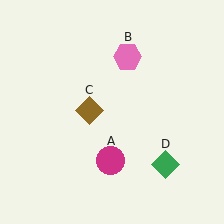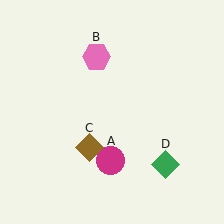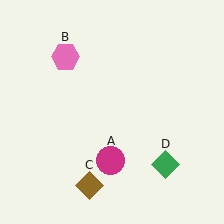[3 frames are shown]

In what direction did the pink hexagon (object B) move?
The pink hexagon (object B) moved left.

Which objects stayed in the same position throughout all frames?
Magenta circle (object A) and green diamond (object D) remained stationary.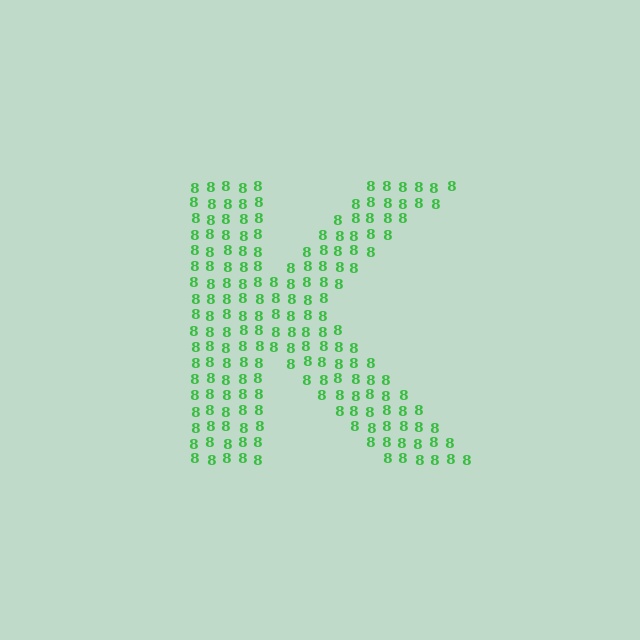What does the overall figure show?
The overall figure shows the letter K.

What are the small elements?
The small elements are digit 8's.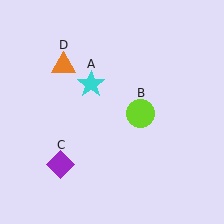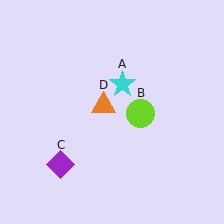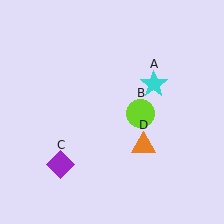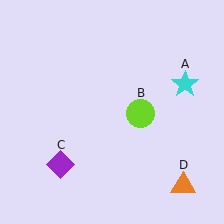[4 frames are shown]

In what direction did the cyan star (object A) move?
The cyan star (object A) moved right.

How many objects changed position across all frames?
2 objects changed position: cyan star (object A), orange triangle (object D).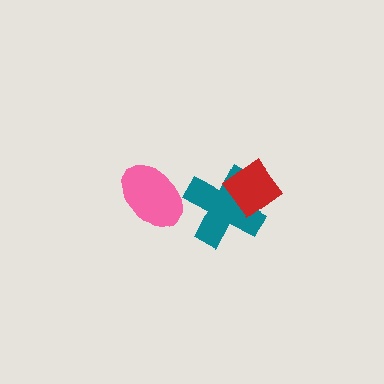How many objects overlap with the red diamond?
1 object overlaps with the red diamond.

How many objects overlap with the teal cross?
1 object overlaps with the teal cross.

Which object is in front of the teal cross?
The red diamond is in front of the teal cross.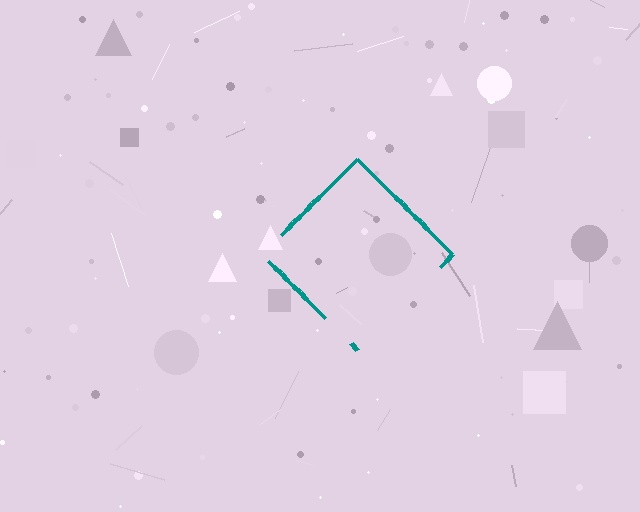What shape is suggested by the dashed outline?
The dashed outline suggests a diamond.